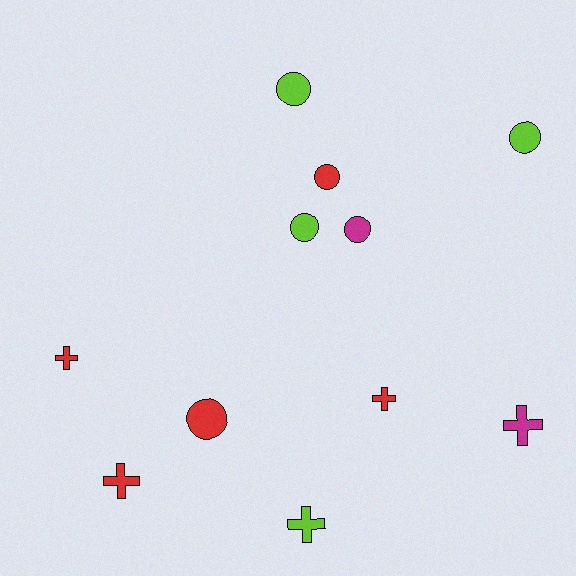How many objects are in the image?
There are 11 objects.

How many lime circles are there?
There are 3 lime circles.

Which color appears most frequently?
Red, with 5 objects.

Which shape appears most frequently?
Circle, with 6 objects.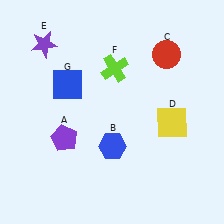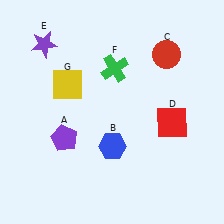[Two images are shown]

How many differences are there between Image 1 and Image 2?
There are 3 differences between the two images.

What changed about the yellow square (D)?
In Image 1, D is yellow. In Image 2, it changed to red.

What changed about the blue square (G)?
In Image 1, G is blue. In Image 2, it changed to yellow.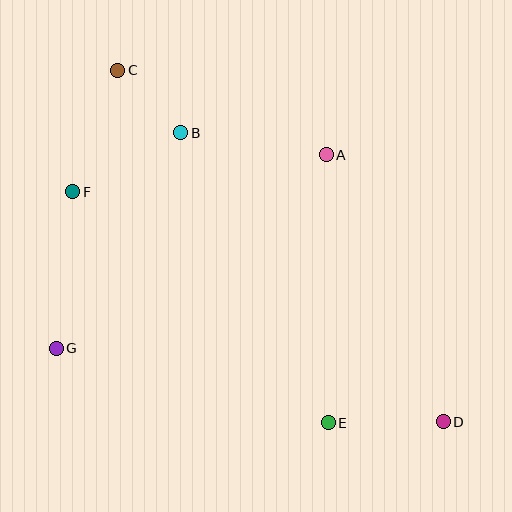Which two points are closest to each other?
Points B and C are closest to each other.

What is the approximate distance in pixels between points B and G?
The distance between B and G is approximately 249 pixels.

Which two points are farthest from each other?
Points C and D are farthest from each other.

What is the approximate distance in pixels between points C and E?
The distance between C and E is approximately 410 pixels.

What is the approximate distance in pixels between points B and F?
The distance between B and F is approximately 123 pixels.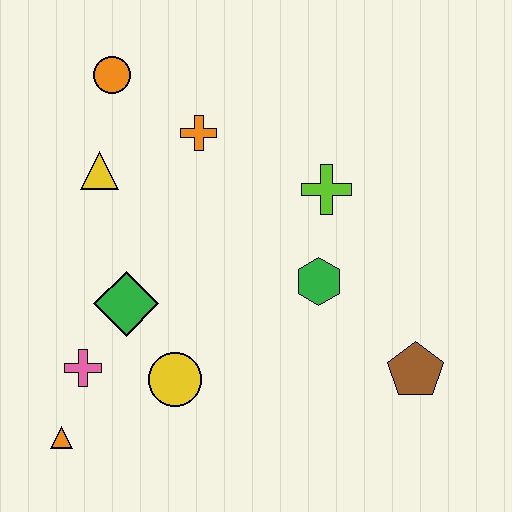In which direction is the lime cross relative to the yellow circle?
The lime cross is above the yellow circle.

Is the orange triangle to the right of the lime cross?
No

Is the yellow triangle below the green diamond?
No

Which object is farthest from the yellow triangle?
The brown pentagon is farthest from the yellow triangle.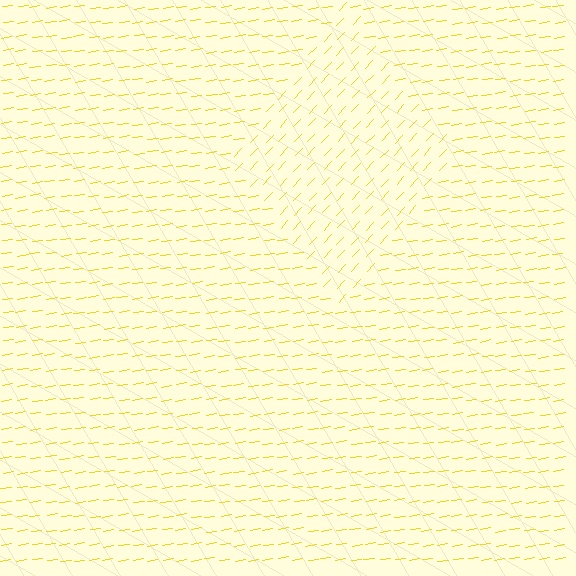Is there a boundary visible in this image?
Yes, there is a texture boundary formed by a change in line orientation.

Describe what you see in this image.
The image is filled with small yellow line segments. A diamond region in the image has lines oriented differently from the surrounding lines, creating a visible texture boundary.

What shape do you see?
I see a diamond.